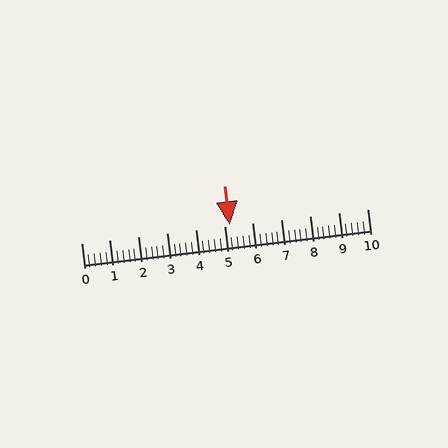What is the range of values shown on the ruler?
The ruler shows values from 0 to 10.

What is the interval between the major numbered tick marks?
The major tick marks are spaced 1 units apart.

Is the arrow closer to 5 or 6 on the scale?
The arrow is closer to 5.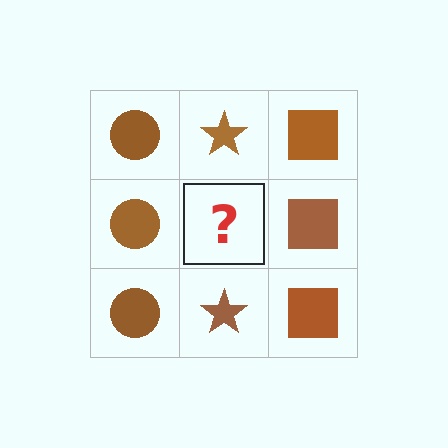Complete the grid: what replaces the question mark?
The question mark should be replaced with a brown star.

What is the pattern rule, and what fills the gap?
The rule is that each column has a consistent shape. The gap should be filled with a brown star.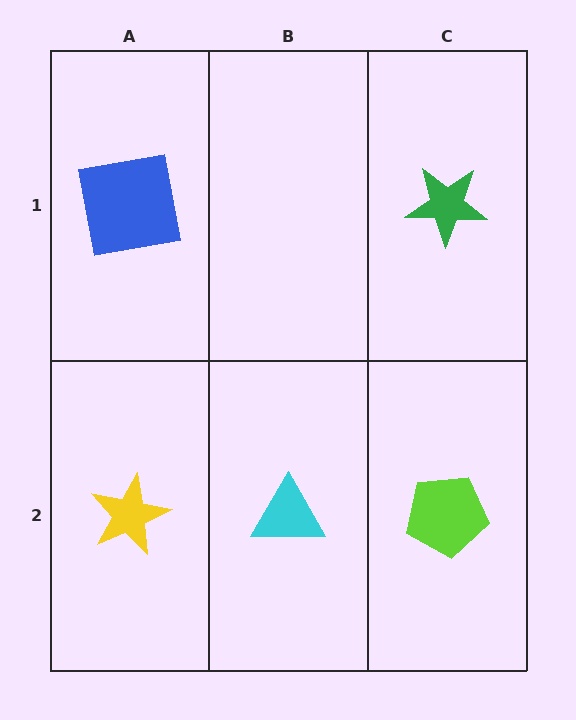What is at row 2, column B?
A cyan triangle.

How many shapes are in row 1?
2 shapes.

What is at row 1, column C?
A green star.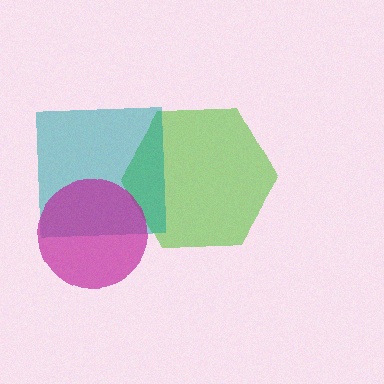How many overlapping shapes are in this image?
There are 3 overlapping shapes in the image.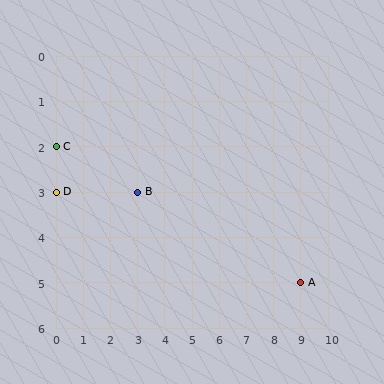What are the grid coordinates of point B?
Point B is at grid coordinates (3, 3).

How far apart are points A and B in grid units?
Points A and B are 6 columns and 2 rows apart (about 6.3 grid units diagonally).